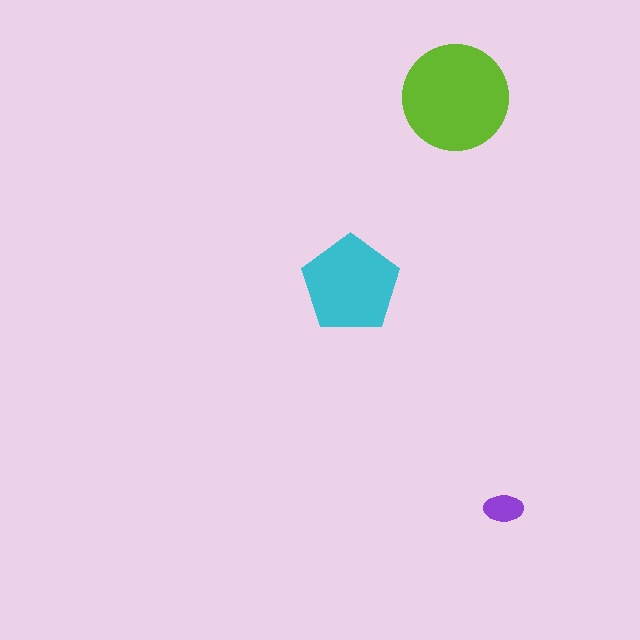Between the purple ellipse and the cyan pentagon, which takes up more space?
The cyan pentagon.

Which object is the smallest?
The purple ellipse.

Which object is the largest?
The lime circle.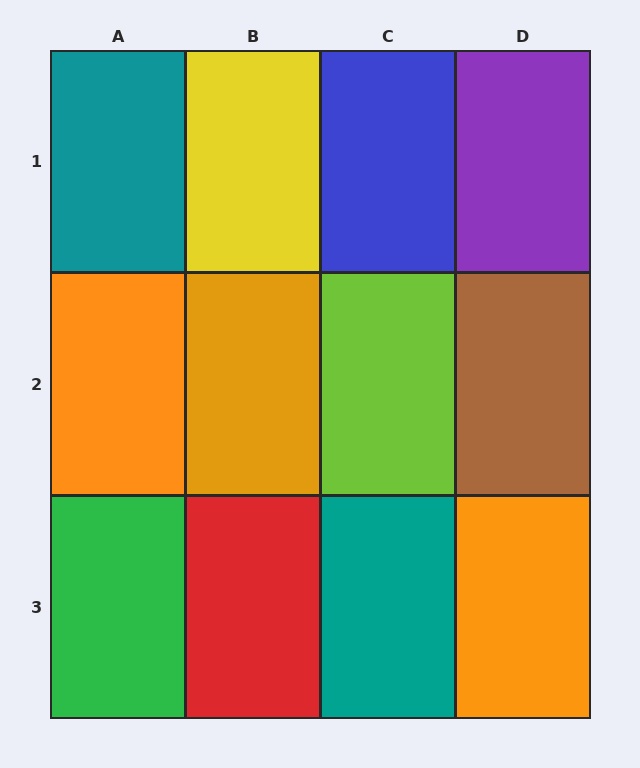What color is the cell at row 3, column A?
Green.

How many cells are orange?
3 cells are orange.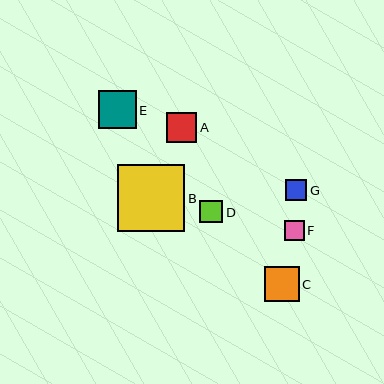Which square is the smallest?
Square F is the smallest with a size of approximately 20 pixels.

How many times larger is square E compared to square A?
Square E is approximately 1.2 times the size of square A.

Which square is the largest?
Square B is the largest with a size of approximately 67 pixels.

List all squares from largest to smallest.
From largest to smallest: B, E, C, A, D, G, F.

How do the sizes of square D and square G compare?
Square D and square G are approximately the same size.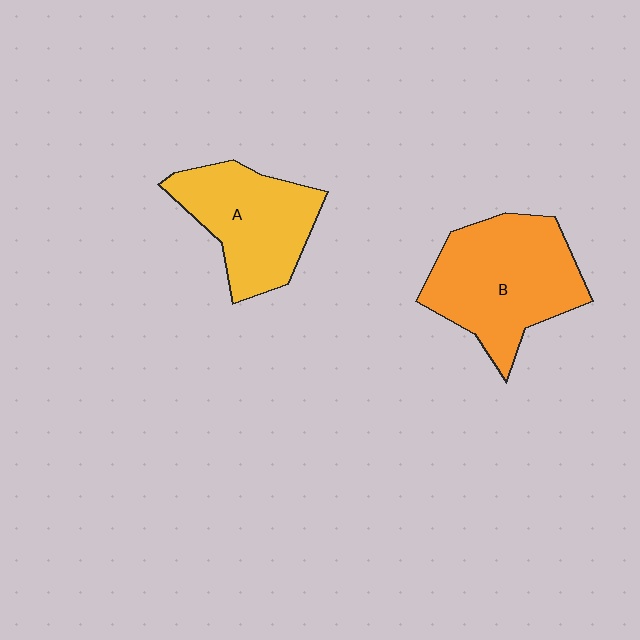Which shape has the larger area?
Shape B (orange).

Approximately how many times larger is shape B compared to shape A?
Approximately 1.3 times.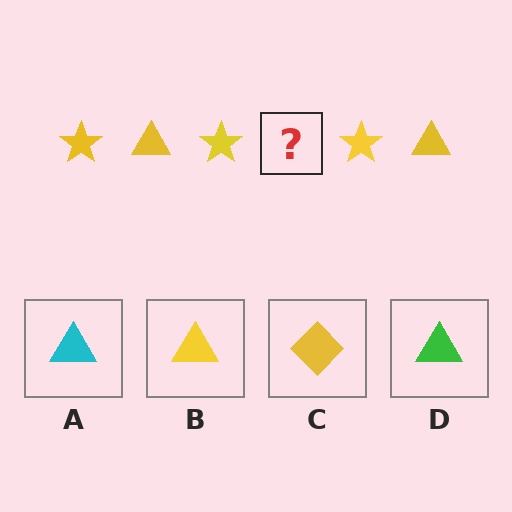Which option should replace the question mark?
Option B.